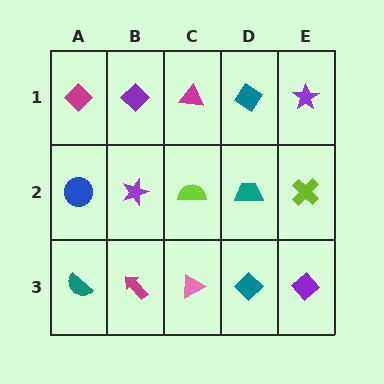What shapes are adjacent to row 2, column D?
A teal diamond (row 1, column D), a teal diamond (row 3, column D), a lime semicircle (row 2, column C), a lime cross (row 2, column E).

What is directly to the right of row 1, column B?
A magenta triangle.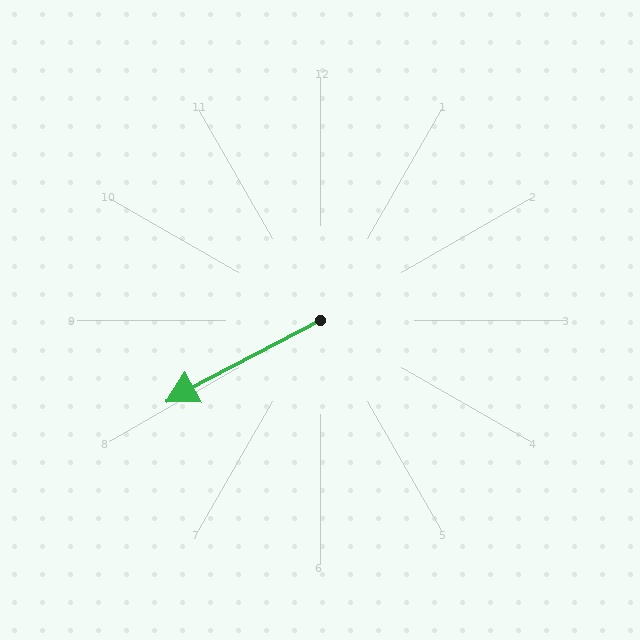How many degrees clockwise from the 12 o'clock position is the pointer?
Approximately 242 degrees.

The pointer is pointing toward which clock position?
Roughly 8 o'clock.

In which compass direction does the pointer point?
Southwest.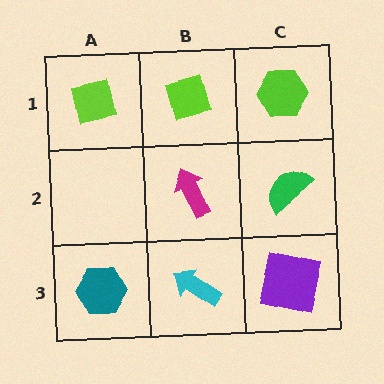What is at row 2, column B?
A magenta arrow.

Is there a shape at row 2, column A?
No, that cell is empty.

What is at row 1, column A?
A lime square.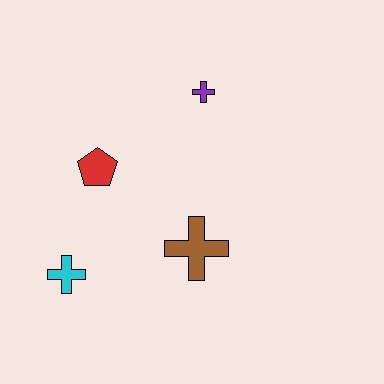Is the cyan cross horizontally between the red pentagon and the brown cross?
No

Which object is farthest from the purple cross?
The cyan cross is farthest from the purple cross.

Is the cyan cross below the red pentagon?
Yes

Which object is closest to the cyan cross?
The red pentagon is closest to the cyan cross.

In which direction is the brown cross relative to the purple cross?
The brown cross is below the purple cross.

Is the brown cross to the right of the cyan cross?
Yes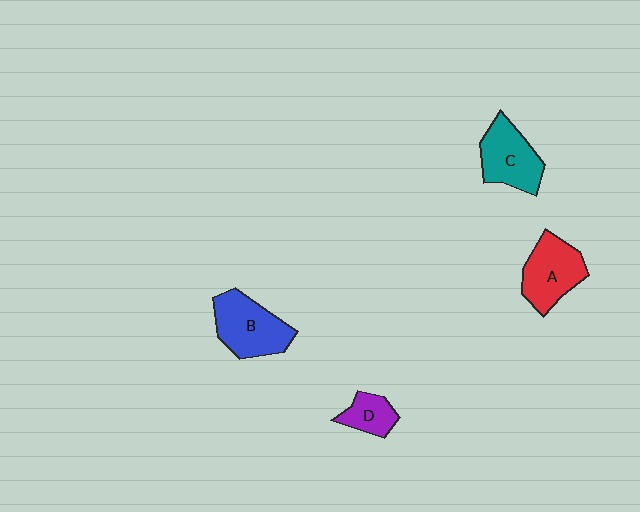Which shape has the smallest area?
Shape D (purple).